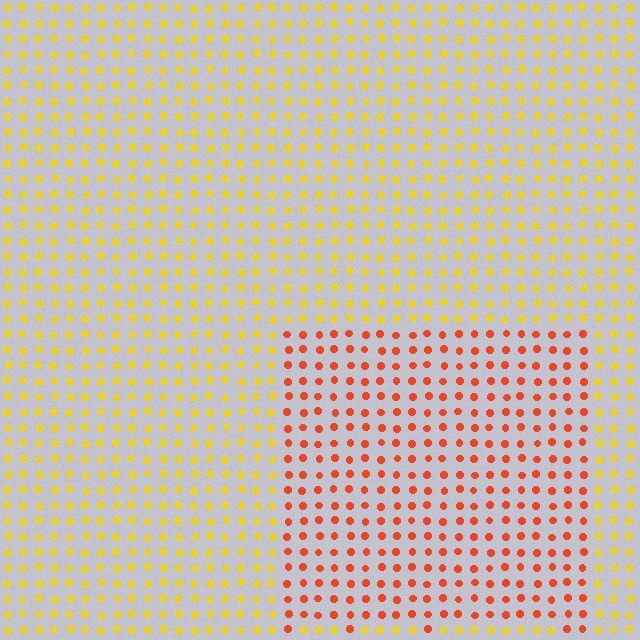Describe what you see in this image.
The image is filled with small yellow elements in a uniform arrangement. A rectangle-shaped region is visible where the elements are tinted to a slightly different hue, forming a subtle color boundary.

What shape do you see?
I see a rectangle.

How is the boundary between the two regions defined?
The boundary is defined purely by a slight shift in hue (about 42 degrees). Spacing, size, and orientation are identical on both sides.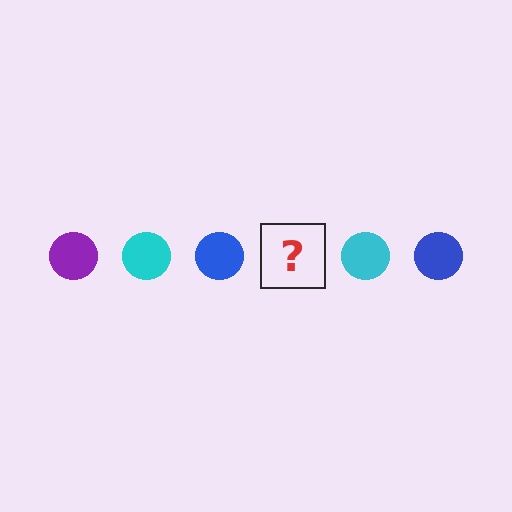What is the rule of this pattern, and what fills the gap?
The rule is that the pattern cycles through purple, cyan, blue circles. The gap should be filled with a purple circle.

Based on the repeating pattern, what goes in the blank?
The blank should be a purple circle.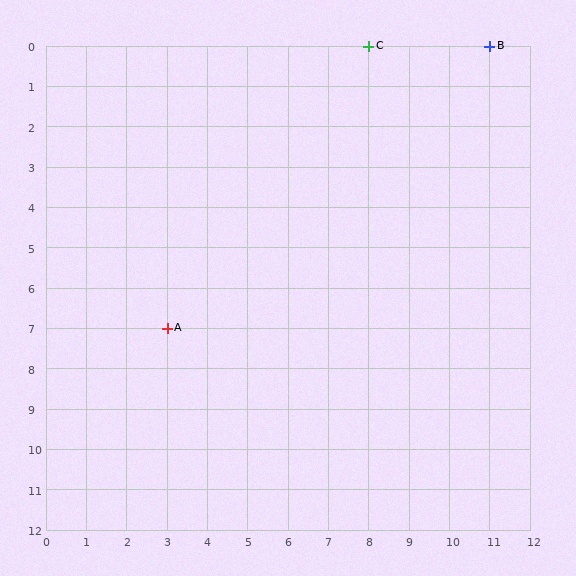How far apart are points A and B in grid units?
Points A and B are 8 columns and 7 rows apart (about 10.6 grid units diagonally).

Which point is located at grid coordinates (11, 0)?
Point B is at (11, 0).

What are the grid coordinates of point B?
Point B is at grid coordinates (11, 0).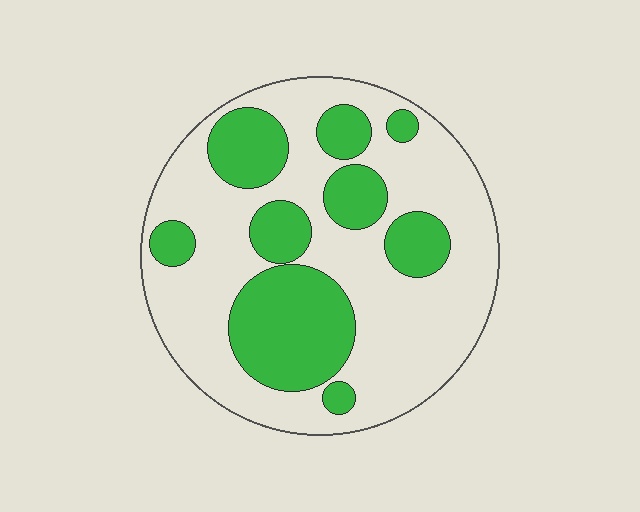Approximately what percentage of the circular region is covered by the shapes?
Approximately 35%.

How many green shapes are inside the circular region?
9.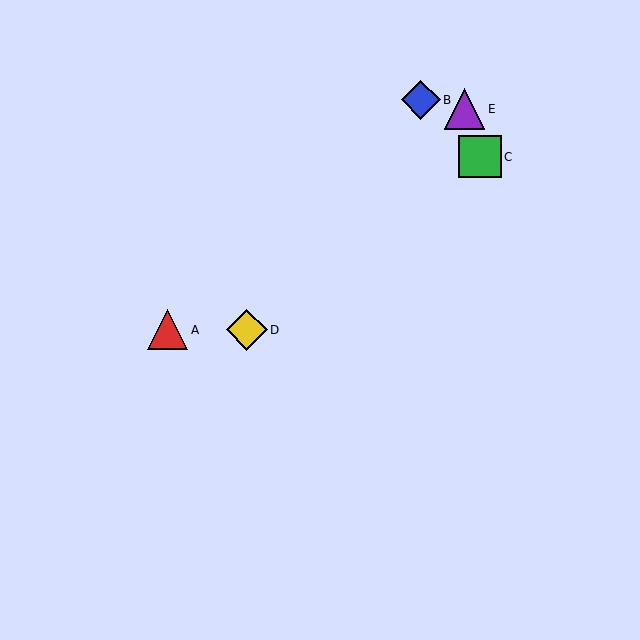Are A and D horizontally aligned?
Yes, both are at y≈330.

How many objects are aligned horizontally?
2 objects (A, D) are aligned horizontally.